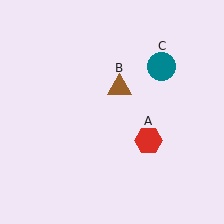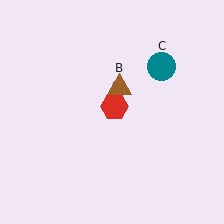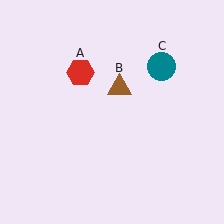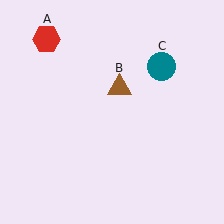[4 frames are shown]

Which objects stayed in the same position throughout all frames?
Brown triangle (object B) and teal circle (object C) remained stationary.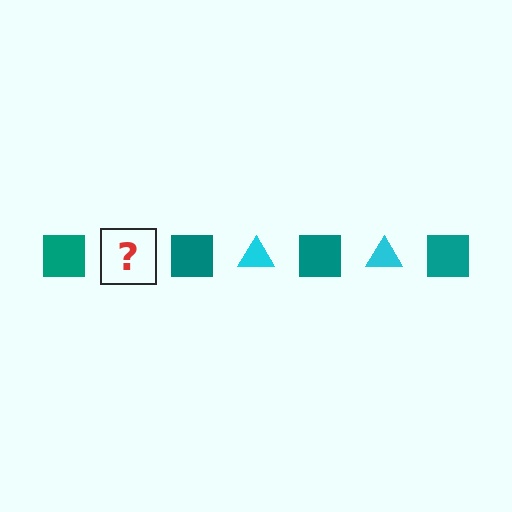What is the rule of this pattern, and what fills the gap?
The rule is that the pattern alternates between teal square and cyan triangle. The gap should be filled with a cyan triangle.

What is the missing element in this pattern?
The missing element is a cyan triangle.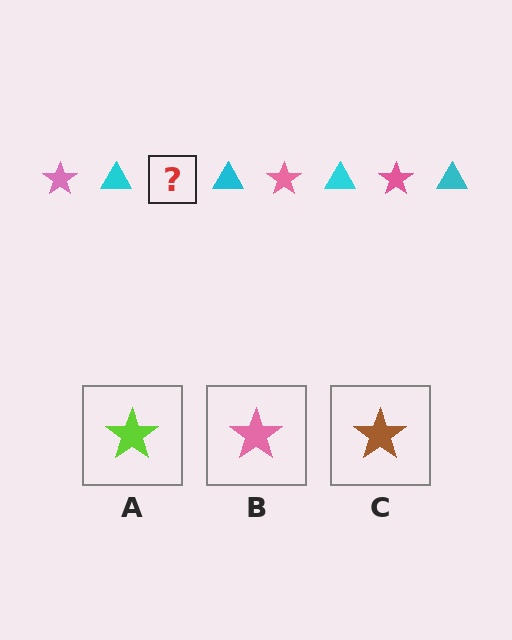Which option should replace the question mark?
Option B.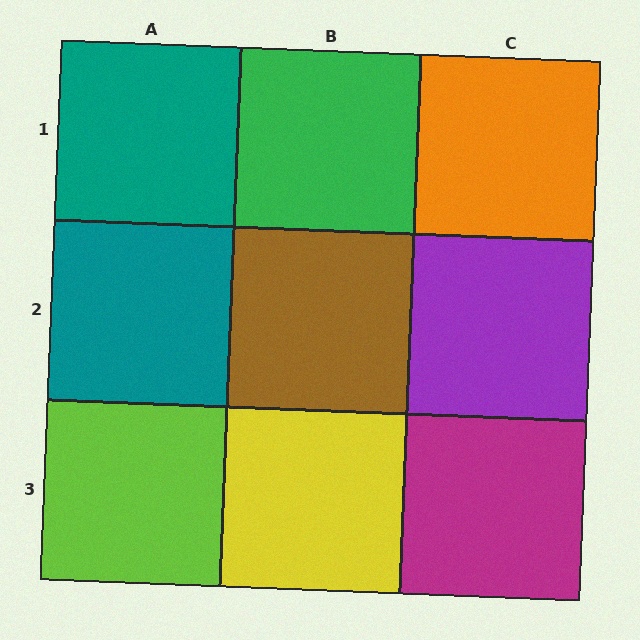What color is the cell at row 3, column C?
Magenta.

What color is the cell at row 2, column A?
Teal.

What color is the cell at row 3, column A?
Lime.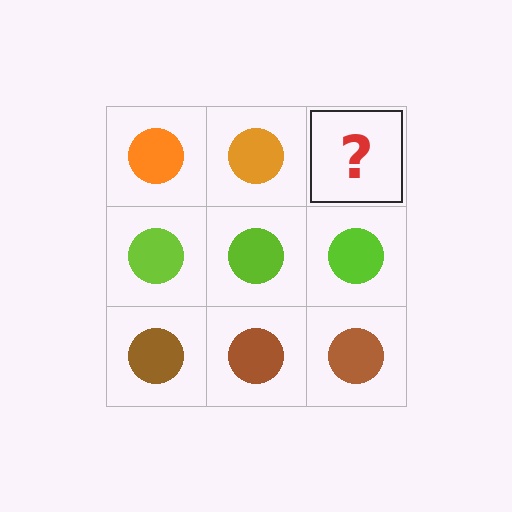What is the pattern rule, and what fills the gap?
The rule is that each row has a consistent color. The gap should be filled with an orange circle.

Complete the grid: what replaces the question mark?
The question mark should be replaced with an orange circle.